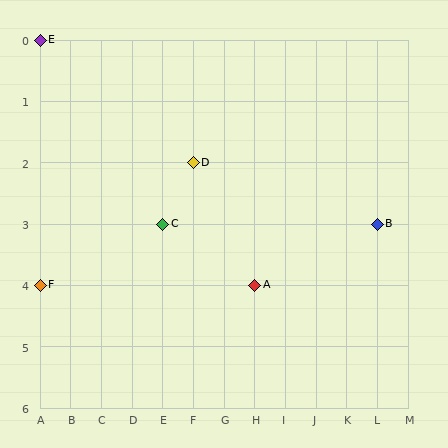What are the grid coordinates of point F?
Point F is at grid coordinates (A, 4).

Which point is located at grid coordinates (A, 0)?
Point E is at (A, 0).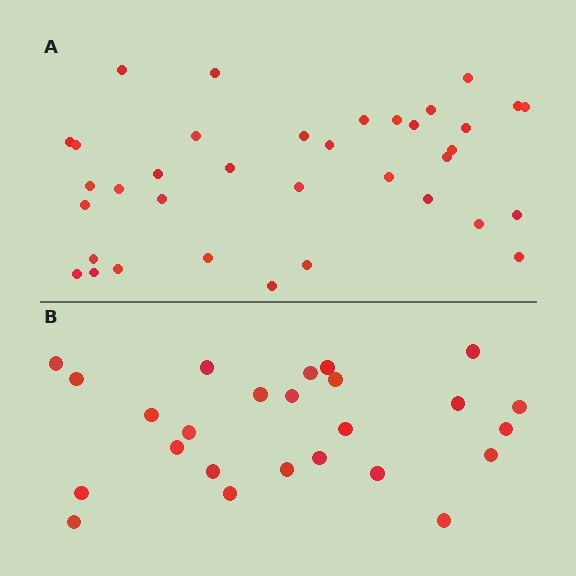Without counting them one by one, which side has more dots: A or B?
Region A (the top region) has more dots.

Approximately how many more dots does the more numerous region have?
Region A has roughly 12 or so more dots than region B.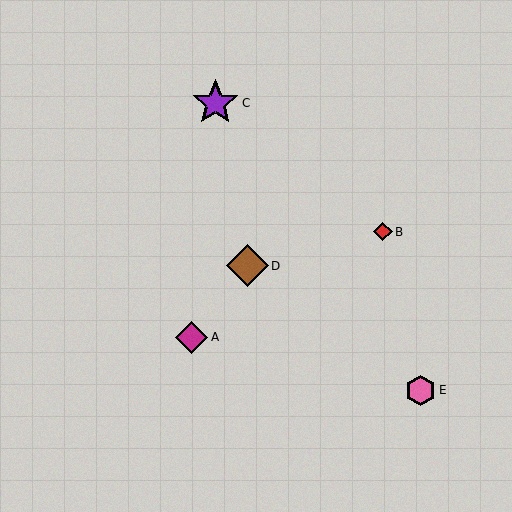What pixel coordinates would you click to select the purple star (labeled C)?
Click at (216, 103) to select the purple star C.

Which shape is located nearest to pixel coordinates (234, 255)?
The brown diamond (labeled D) at (248, 266) is nearest to that location.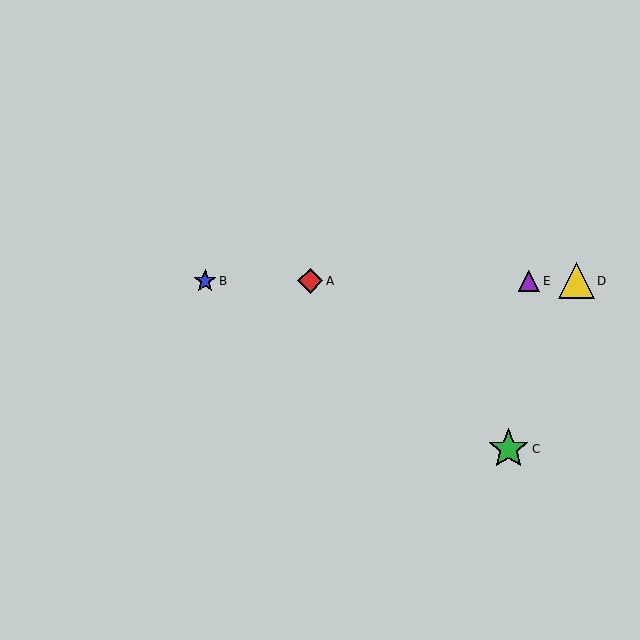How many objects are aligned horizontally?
4 objects (A, B, D, E) are aligned horizontally.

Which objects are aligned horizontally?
Objects A, B, D, E are aligned horizontally.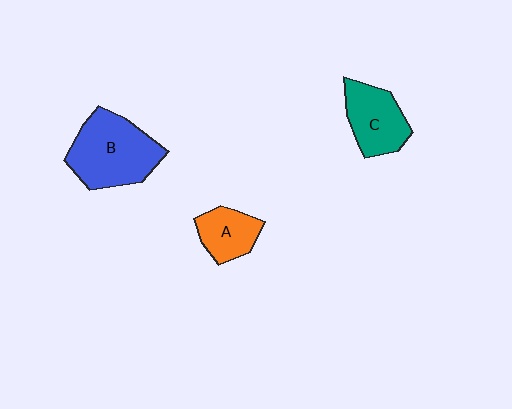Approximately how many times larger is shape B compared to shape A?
Approximately 2.0 times.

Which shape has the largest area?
Shape B (blue).